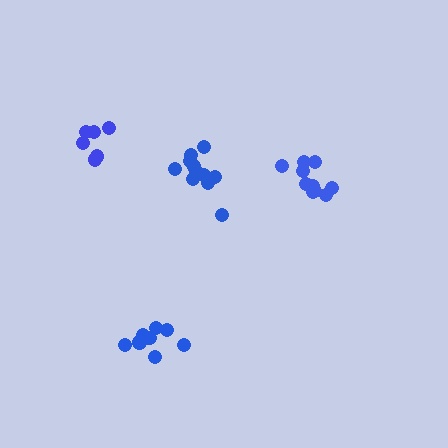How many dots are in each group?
Group 1: 11 dots, Group 2: 8 dots, Group 3: 6 dots, Group 4: 10 dots (35 total).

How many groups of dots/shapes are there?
There are 4 groups.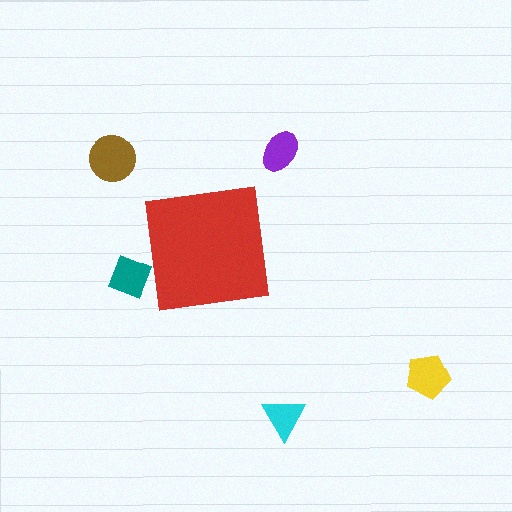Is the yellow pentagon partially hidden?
No, the yellow pentagon is fully visible.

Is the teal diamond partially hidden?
Yes, the teal diamond is partially hidden behind the red square.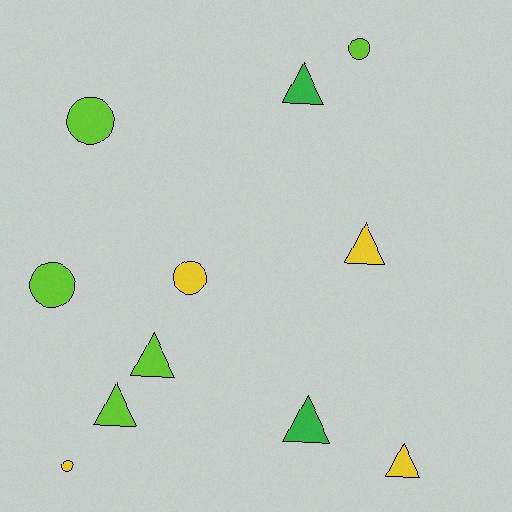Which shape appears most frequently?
Triangle, with 6 objects.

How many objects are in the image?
There are 11 objects.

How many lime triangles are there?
There are 2 lime triangles.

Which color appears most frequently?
Lime, with 5 objects.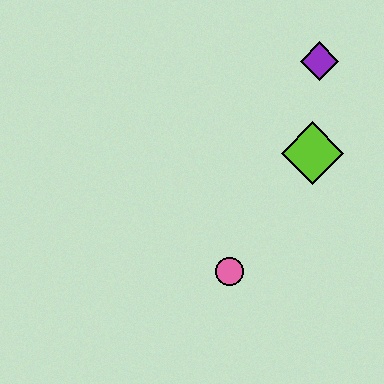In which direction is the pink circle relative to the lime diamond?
The pink circle is below the lime diamond.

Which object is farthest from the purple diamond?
The pink circle is farthest from the purple diamond.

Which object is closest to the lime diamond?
The purple diamond is closest to the lime diamond.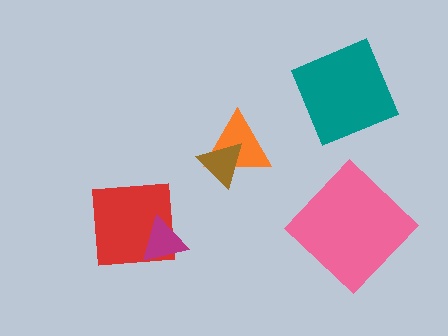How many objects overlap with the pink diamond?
0 objects overlap with the pink diamond.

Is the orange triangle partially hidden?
Yes, it is partially covered by another shape.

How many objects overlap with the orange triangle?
1 object overlaps with the orange triangle.